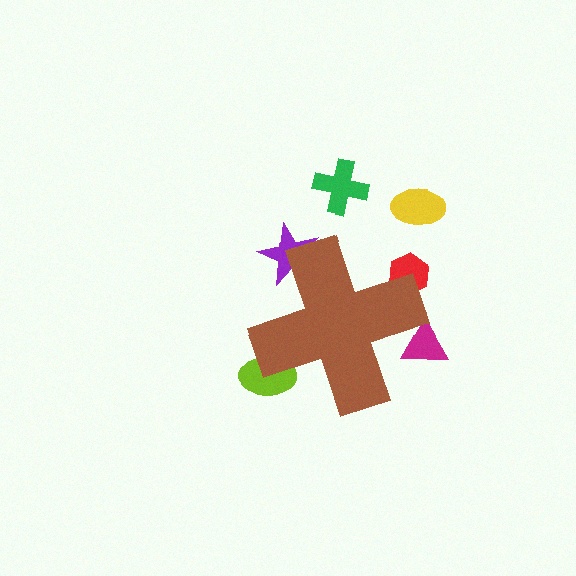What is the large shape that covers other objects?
A brown cross.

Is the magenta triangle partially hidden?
Yes, the magenta triangle is partially hidden behind the brown cross.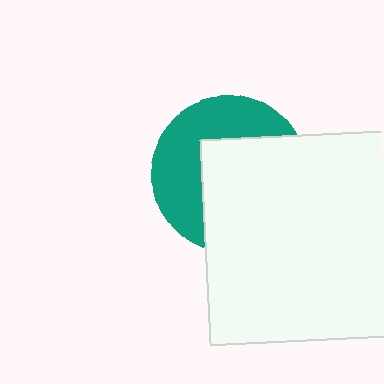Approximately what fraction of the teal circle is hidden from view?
Roughly 56% of the teal circle is hidden behind the white rectangle.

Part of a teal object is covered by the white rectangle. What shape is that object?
It is a circle.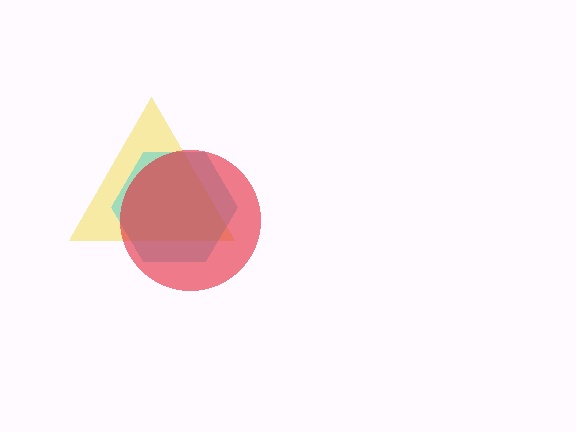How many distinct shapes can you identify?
There are 3 distinct shapes: a yellow triangle, a cyan hexagon, a red circle.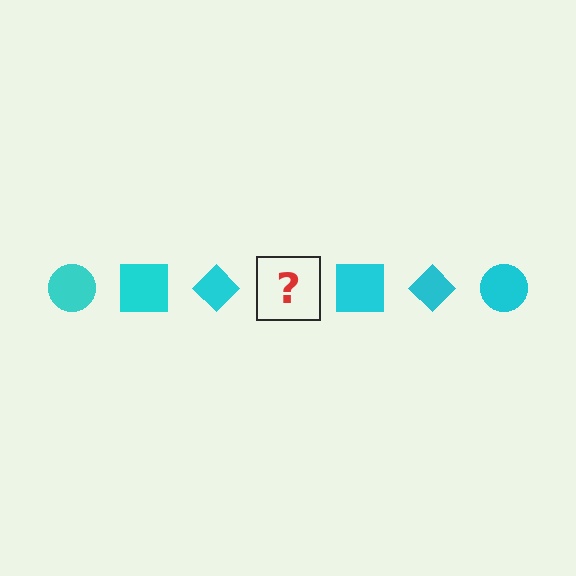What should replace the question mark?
The question mark should be replaced with a cyan circle.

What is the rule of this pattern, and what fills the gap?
The rule is that the pattern cycles through circle, square, diamond shapes in cyan. The gap should be filled with a cyan circle.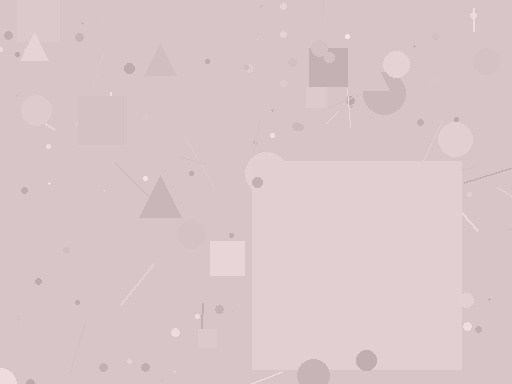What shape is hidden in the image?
A square is hidden in the image.